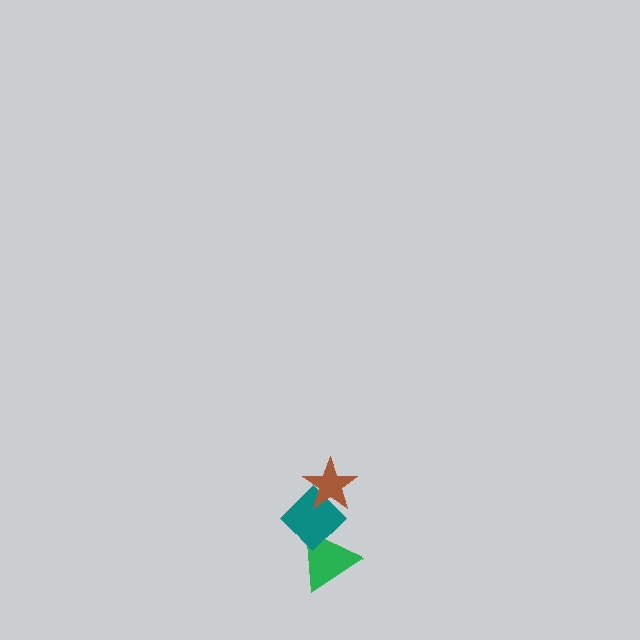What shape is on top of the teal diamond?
The brown star is on top of the teal diamond.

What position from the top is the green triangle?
The green triangle is 3rd from the top.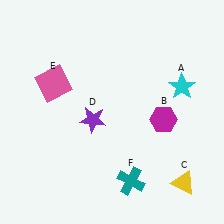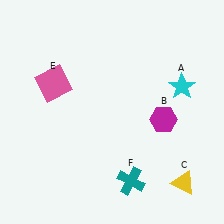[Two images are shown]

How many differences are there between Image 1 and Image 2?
There is 1 difference between the two images.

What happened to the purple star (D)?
The purple star (D) was removed in Image 2. It was in the bottom-left area of Image 1.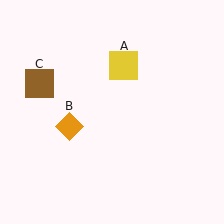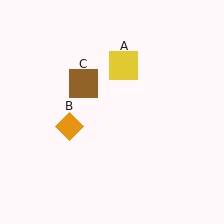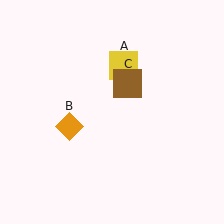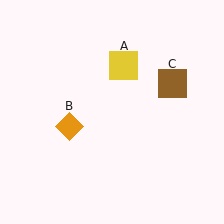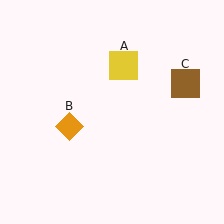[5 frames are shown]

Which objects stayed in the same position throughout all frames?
Yellow square (object A) and orange diamond (object B) remained stationary.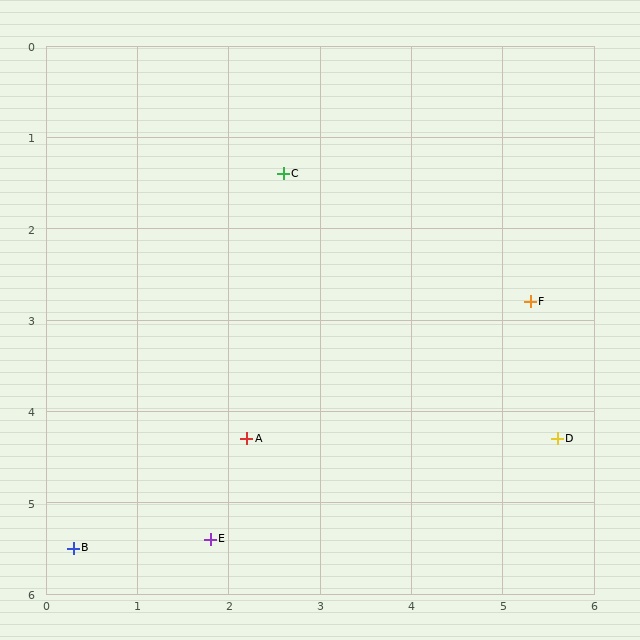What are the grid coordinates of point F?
Point F is at approximately (5.3, 2.8).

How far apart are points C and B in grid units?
Points C and B are about 4.7 grid units apart.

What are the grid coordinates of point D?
Point D is at approximately (5.6, 4.3).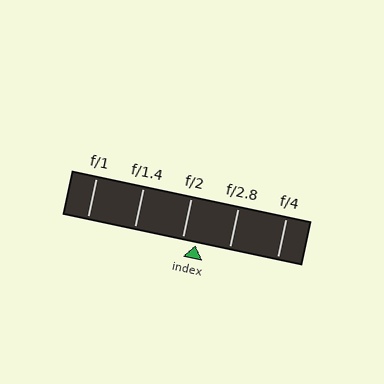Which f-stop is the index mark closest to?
The index mark is closest to f/2.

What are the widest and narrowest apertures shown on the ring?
The widest aperture shown is f/1 and the narrowest is f/4.